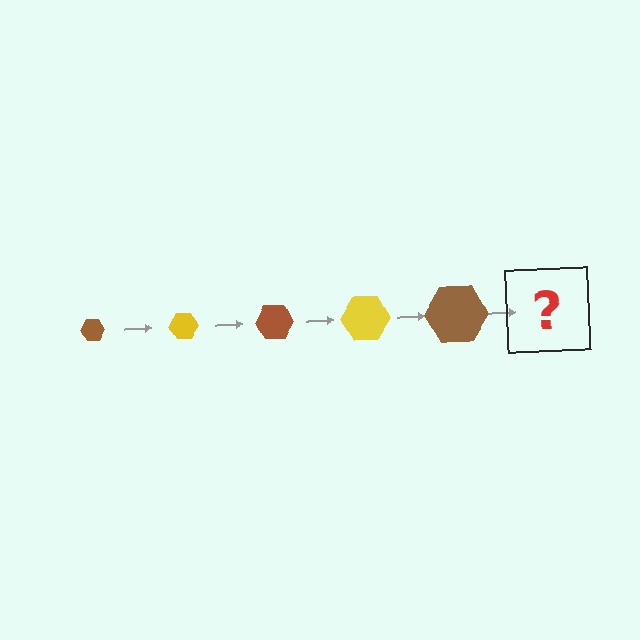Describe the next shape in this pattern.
It should be a yellow hexagon, larger than the previous one.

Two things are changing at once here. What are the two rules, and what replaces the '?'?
The two rules are that the hexagon grows larger each step and the color cycles through brown and yellow. The '?' should be a yellow hexagon, larger than the previous one.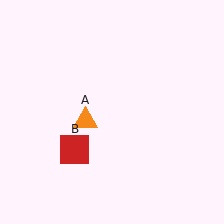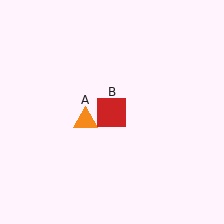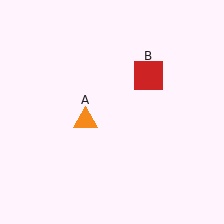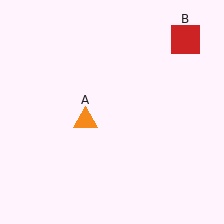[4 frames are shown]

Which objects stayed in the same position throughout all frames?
Orange triangle (object A) remained stationary.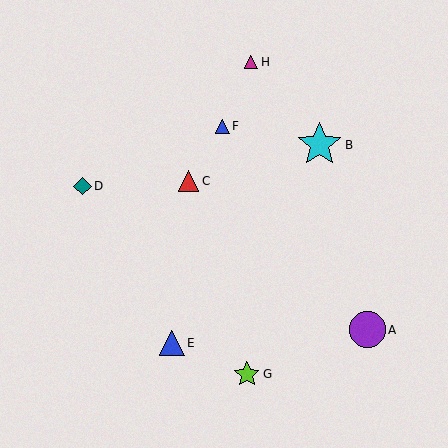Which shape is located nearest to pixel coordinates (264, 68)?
The magenta triangle (labeled H) at (251, 62) is nearest to that location.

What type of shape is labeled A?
Shape A is a purple circle.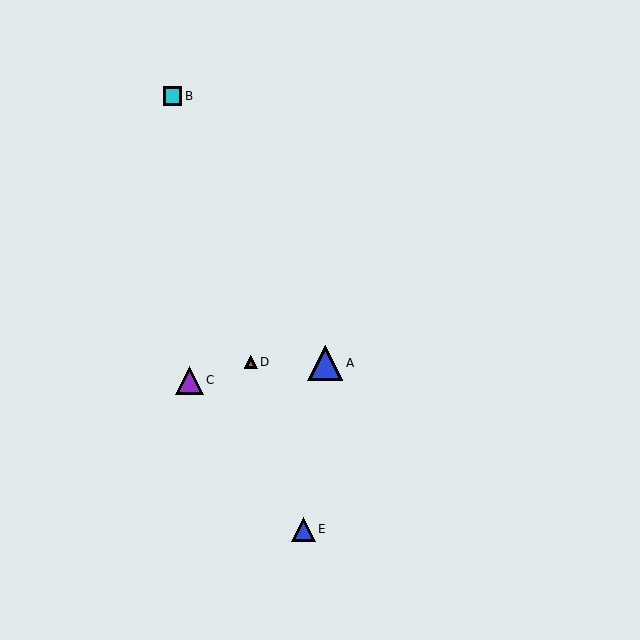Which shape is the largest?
The blue triangle (labeled A) is the largest.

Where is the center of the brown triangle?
The center of the brown triangle is at (251, 362).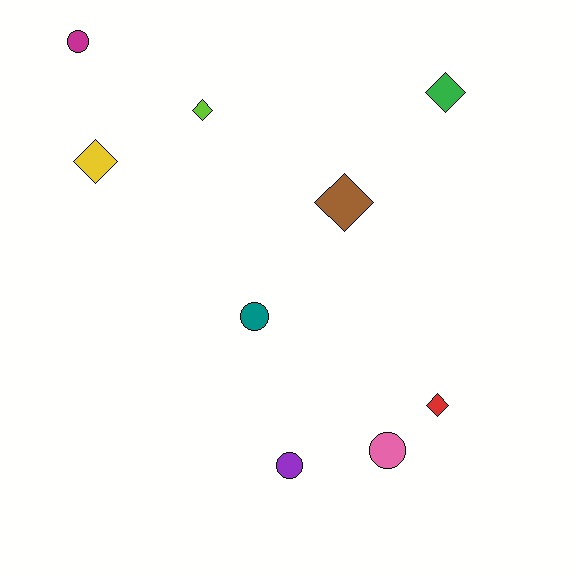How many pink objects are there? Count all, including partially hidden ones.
There is 1 pink object.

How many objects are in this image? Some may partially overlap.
There are 9 objects.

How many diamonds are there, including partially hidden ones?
There are 5 diamonds.